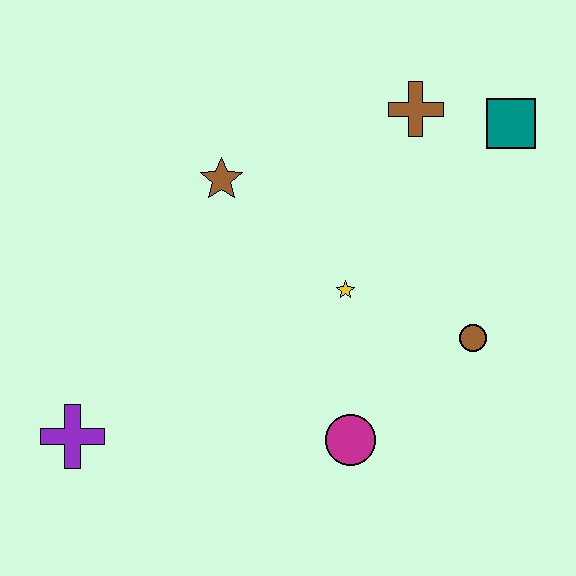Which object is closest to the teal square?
The brown cross is closest to the teal square.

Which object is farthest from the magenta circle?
The teal square is farthest from the magenta circle.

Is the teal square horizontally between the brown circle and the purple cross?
No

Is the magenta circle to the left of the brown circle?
Yes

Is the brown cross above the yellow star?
Yes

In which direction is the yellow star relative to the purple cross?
The yellow star is to the right of the purple cross.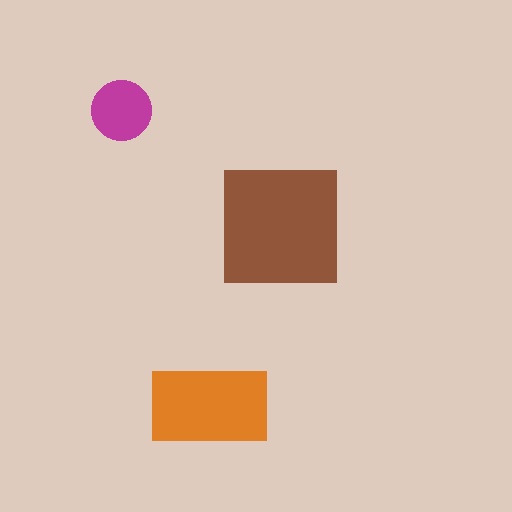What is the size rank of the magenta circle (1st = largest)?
3rd.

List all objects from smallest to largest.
The magenta circle, the orange rectangle, the brown square.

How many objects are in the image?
There are 3 objects in the image.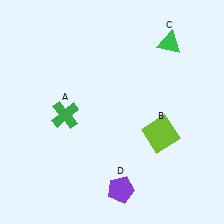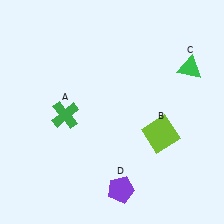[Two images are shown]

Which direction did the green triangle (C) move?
The green triangle (C) moved down.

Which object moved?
The green triangle (C) moved down.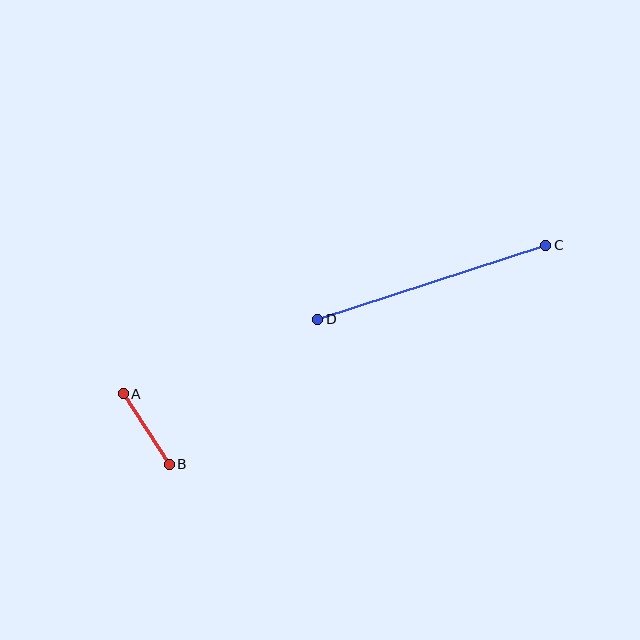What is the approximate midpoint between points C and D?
The midpoint is at approximately (432, 282) pixels.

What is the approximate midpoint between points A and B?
The midpoint is at approximately (146, 429) pixels.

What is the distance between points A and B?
The distance is approximately 84 pixels.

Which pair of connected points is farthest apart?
Points C and D are farthest apart.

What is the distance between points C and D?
The distance is approximately 239 pixels.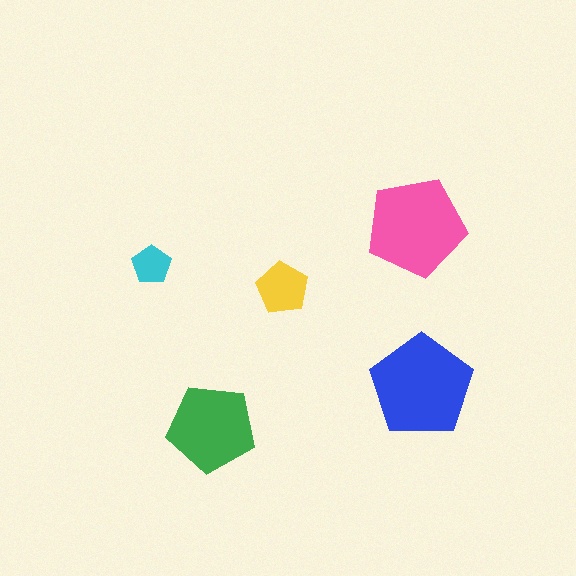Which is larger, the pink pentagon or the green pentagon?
The pink one.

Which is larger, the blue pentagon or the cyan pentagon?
The blue one.